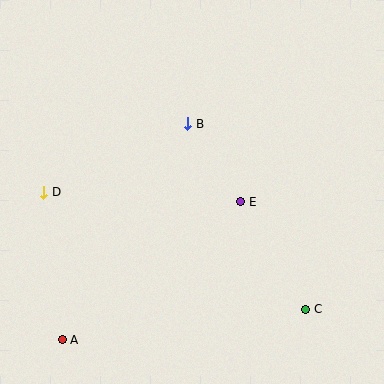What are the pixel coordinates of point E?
Point E is at (241, 202).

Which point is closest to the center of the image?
Point E at (241, 202) is closest to the center.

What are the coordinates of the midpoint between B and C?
The midpoint between B and C is at (247, 217).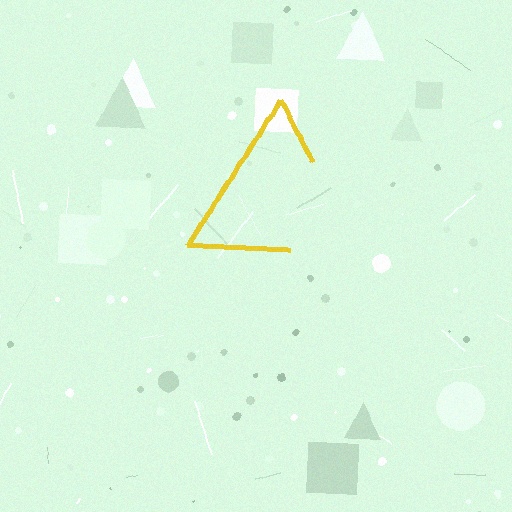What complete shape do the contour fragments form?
The contour fragments form a triangle.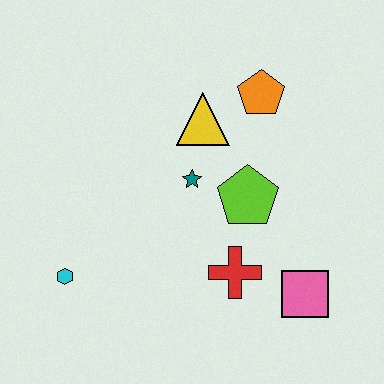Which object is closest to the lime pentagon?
The teal star is closest to the lime pentagon.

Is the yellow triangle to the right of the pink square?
No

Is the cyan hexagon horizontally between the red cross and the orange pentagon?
No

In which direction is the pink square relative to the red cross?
The pink square is to the right of the red cross.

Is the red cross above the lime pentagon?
No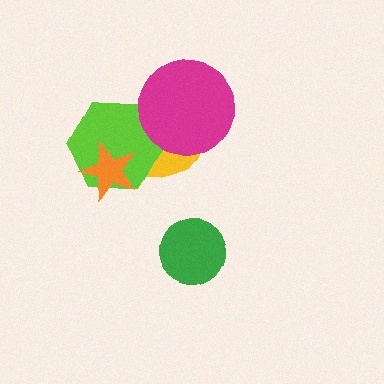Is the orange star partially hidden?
No, no other shape covers it.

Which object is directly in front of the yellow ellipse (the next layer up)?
The lime hexagon is directly in front of the yellow ellipse.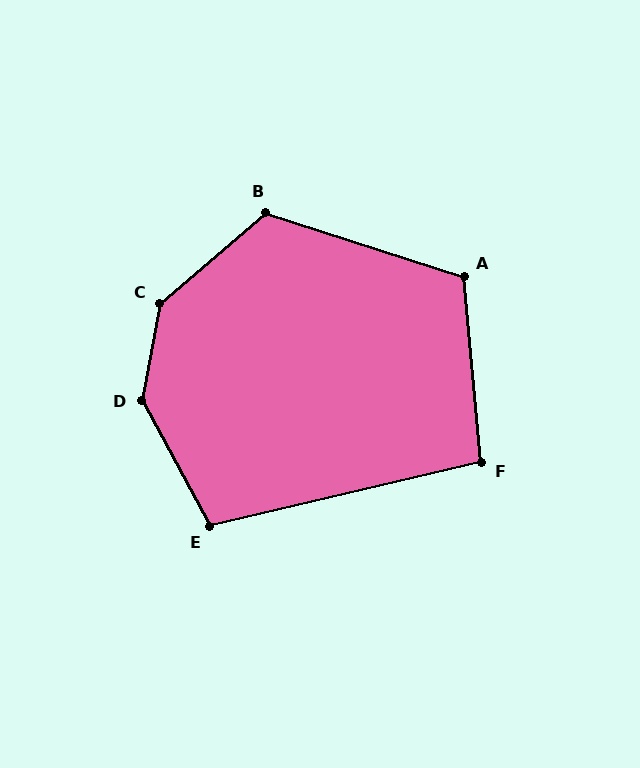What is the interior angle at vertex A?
Approximately 113 degrees (obtuse).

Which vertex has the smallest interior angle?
F, at approximately 98 degrees.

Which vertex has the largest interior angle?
C, at approximately 141 degrees.